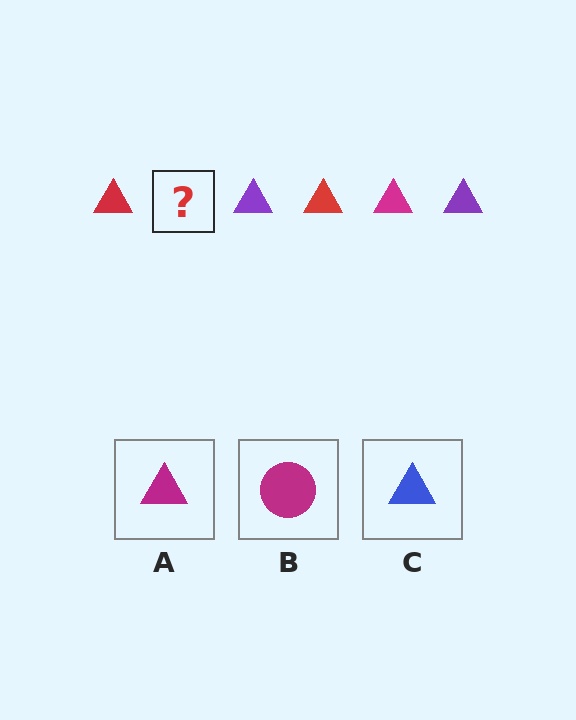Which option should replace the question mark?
Option A.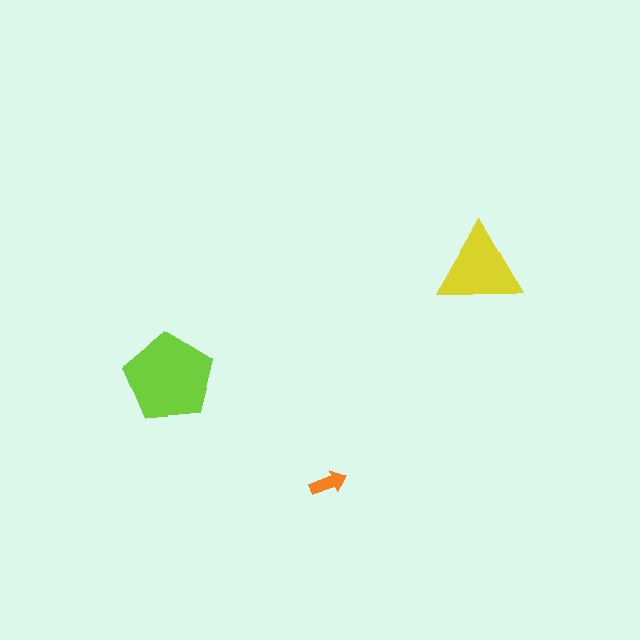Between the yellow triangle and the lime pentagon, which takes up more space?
The lime pentagon.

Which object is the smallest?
The orange arrow.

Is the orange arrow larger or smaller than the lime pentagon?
Smaller.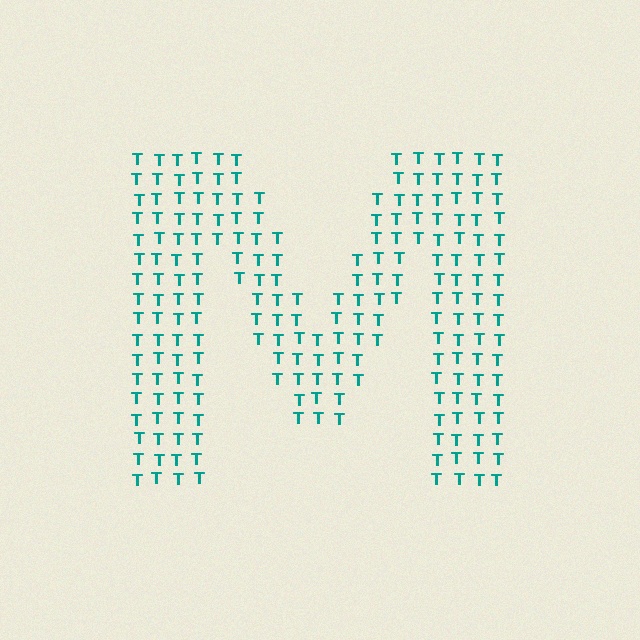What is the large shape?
The large shape is the letter M.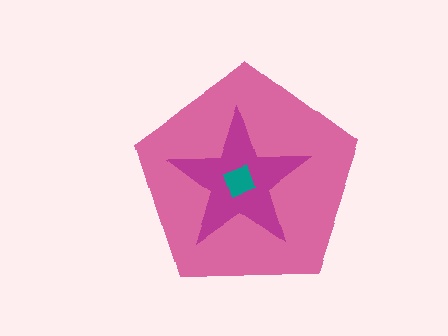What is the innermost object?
The teal diamond.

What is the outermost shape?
The pink pentagon.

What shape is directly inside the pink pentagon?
The magenta star.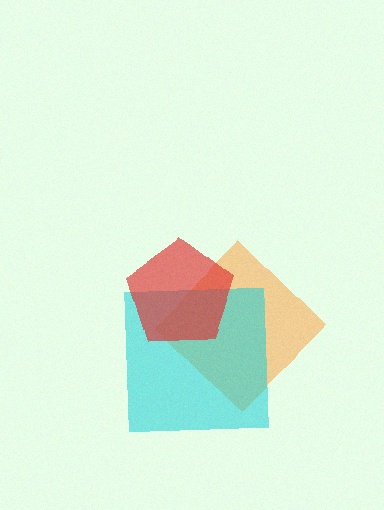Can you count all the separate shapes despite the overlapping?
Yes, there are 3 separate shapes.